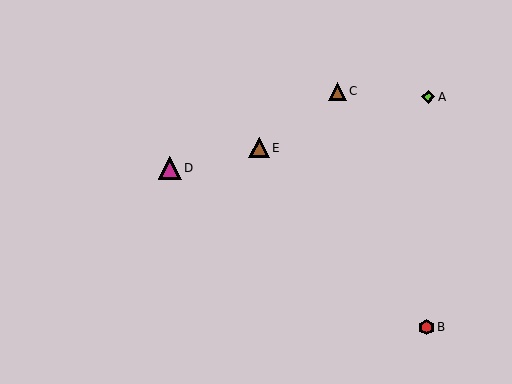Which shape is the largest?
The magenta triangle (labeled D) is the largest.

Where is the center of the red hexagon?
The center of the red hexagon is at (426, 327).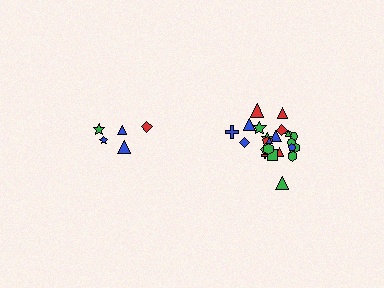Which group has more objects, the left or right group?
The right group.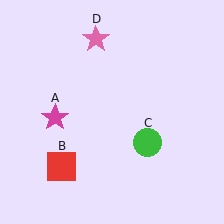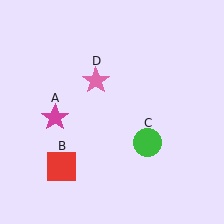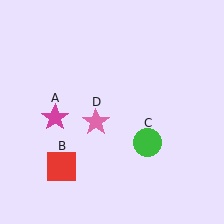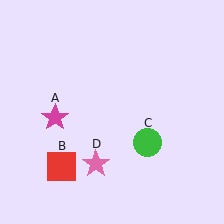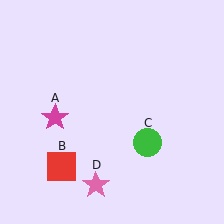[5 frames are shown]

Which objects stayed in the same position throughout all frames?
Magenta star (object A) and red square (object B) and green circle (object C) remained stationary.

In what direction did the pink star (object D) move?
The pink star (object D) moved down.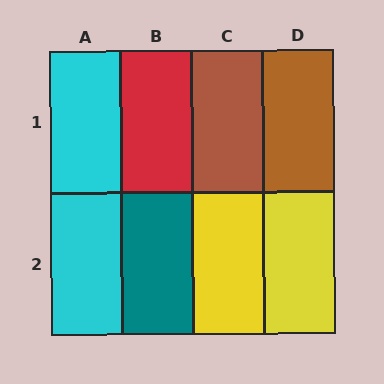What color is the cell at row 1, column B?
Red.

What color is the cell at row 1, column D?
Brown.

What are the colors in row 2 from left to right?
Cyan, teal, yellow, yellow.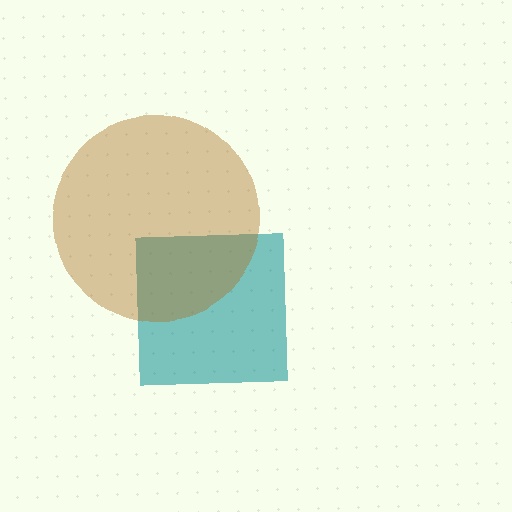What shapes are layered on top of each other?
The layered shapes are: a teal square, a brown circle.